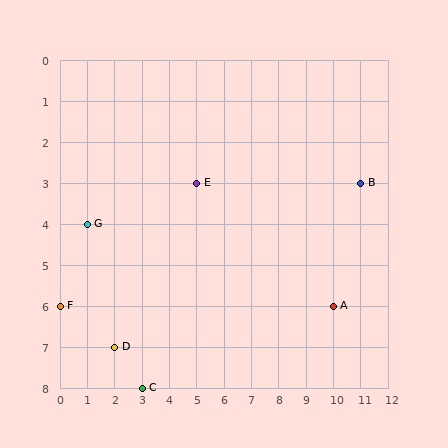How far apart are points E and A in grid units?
Points E and A are 5 columns and 3 rows apart (about 5.8 grid units diagonally).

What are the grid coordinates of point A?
Point A is at grid coordinates (10, 6).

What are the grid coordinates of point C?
Point C is at grid coordinates (3, 8).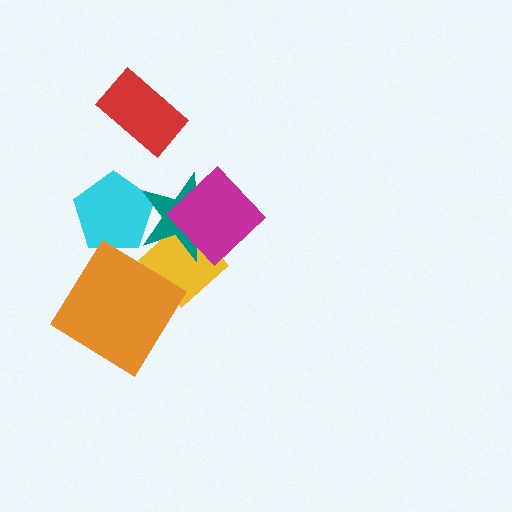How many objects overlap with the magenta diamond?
2 objects overlap with the magenta diamond.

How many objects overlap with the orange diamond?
1 object overlaps with the orange diamond.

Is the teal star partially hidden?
Yes, it is partially covered by another shape.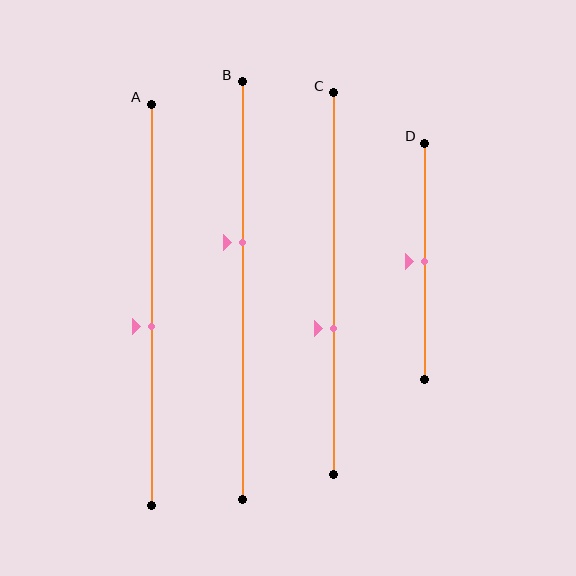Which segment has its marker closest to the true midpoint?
Segment D has its marker closest to the true midpoint.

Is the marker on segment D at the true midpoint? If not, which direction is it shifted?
Yes, the marker on segment D is at the true midpoint.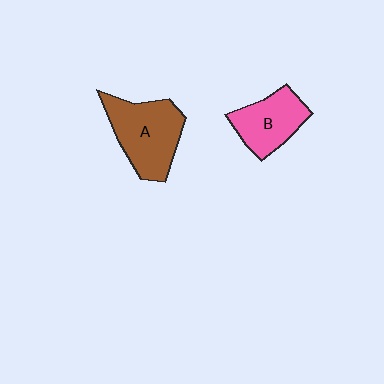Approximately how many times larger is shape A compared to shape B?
Approximately 1.4 times.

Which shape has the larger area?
Shape A (brown).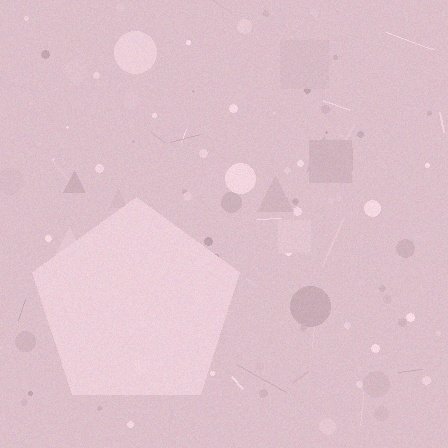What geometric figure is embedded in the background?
A pentagon is embedded in the background.